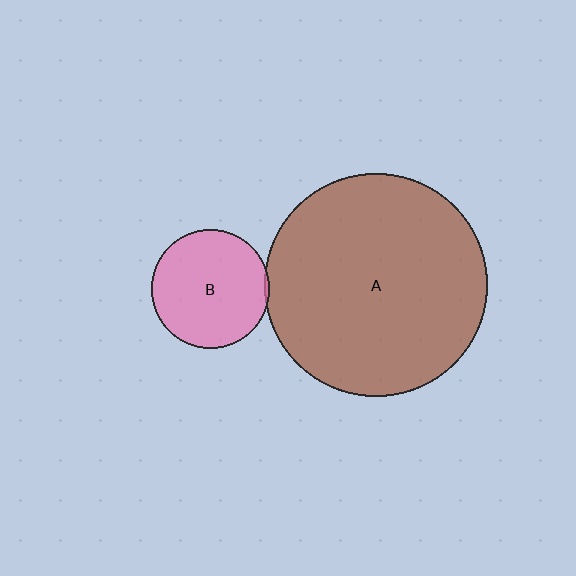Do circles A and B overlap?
Yes.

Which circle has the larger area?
Circle A (brown).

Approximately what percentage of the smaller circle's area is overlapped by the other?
Approximately 5%.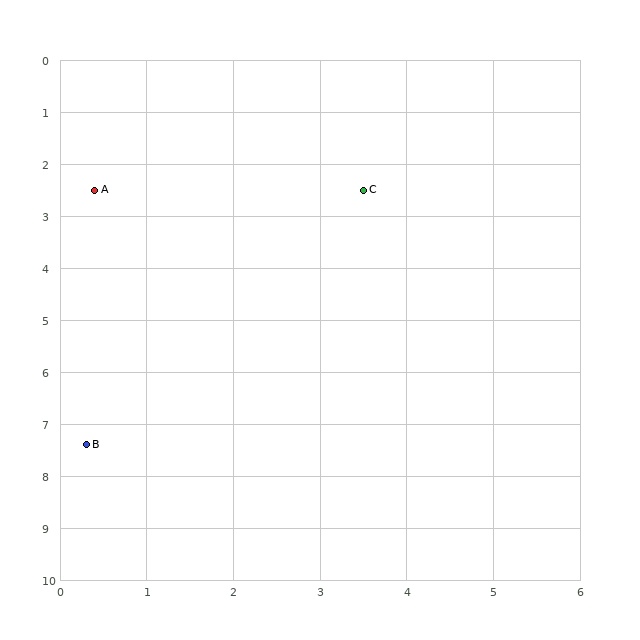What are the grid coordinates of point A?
Point A is at approximately (0.4, 2.5).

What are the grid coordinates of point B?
Point B is at approximately (0.3, 7.4).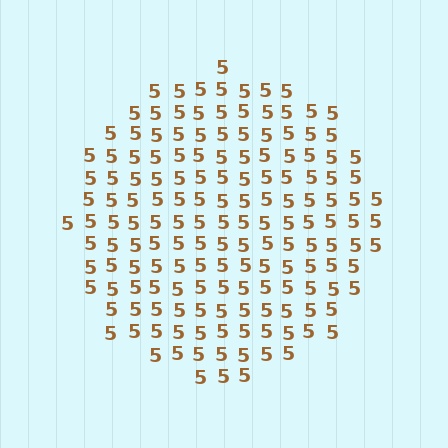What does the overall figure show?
The overall figure shows a circle.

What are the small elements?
The small elements are digit 5's.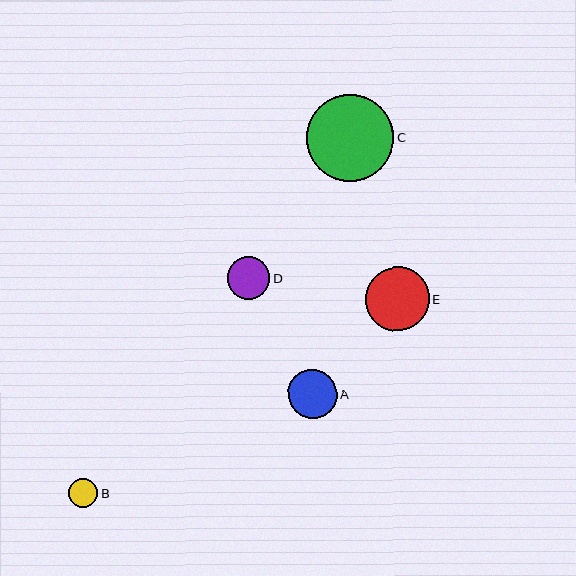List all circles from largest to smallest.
From largest to smallest: C, E, A, D, B.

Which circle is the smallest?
Circle B is the smallest with a size of approximately 29 pixels.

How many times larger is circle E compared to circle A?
Circle E is approximately 1.3 times the size of circle A.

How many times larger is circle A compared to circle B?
Circle A is approximately 1.7 times the size of circle B.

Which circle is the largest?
Circle C is the largest with a size of approximately 87 pixels.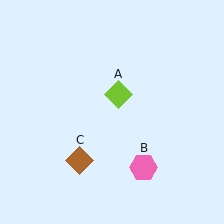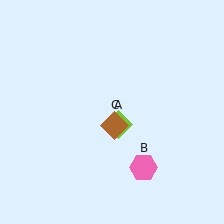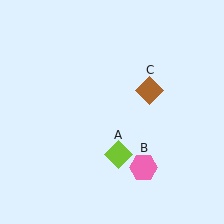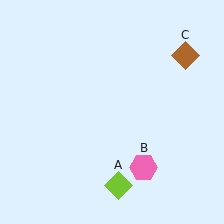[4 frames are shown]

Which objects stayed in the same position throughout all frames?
Pink hexagon (object B) remained stationary.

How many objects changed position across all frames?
2 objects changed position: lime diamond (object A), brown diamond (object C).